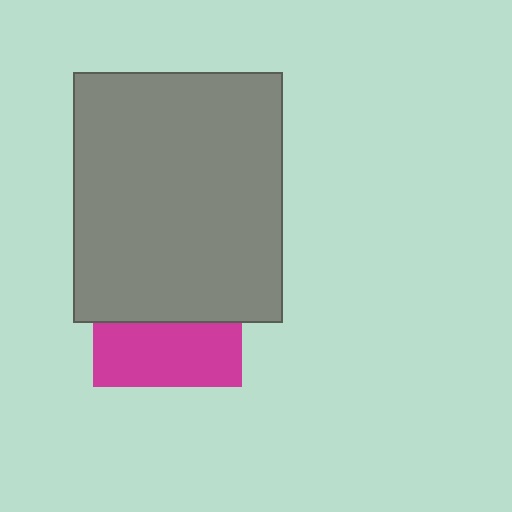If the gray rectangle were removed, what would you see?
You would see the complete magenta square.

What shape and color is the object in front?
The object in front is a gray rectangle.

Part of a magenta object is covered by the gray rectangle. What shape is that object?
It is a square.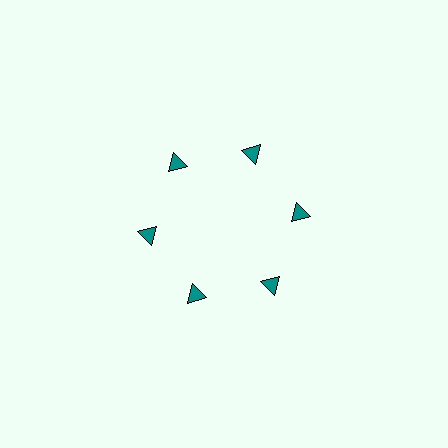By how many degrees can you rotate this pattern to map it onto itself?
The pattern maps onto itself every 60 degrees of rotation.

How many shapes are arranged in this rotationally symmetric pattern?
There are 6 shapes, arranged in 6 groups of 1.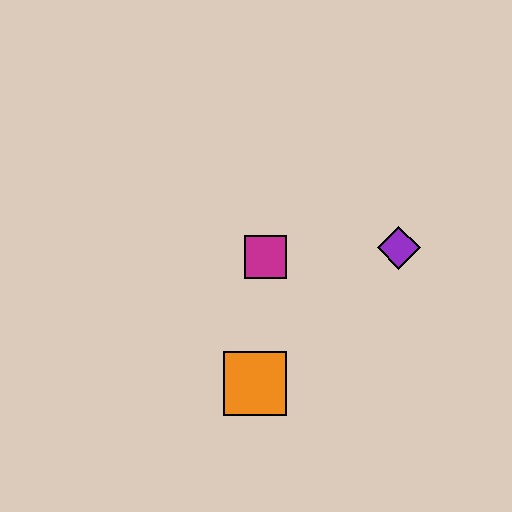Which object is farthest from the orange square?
The purple diamond is farthest from the orange square.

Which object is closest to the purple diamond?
The magenta square is closest to the purple diamond.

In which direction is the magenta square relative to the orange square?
The magenta square is above the orange square.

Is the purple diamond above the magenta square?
Yes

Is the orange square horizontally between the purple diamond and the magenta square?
No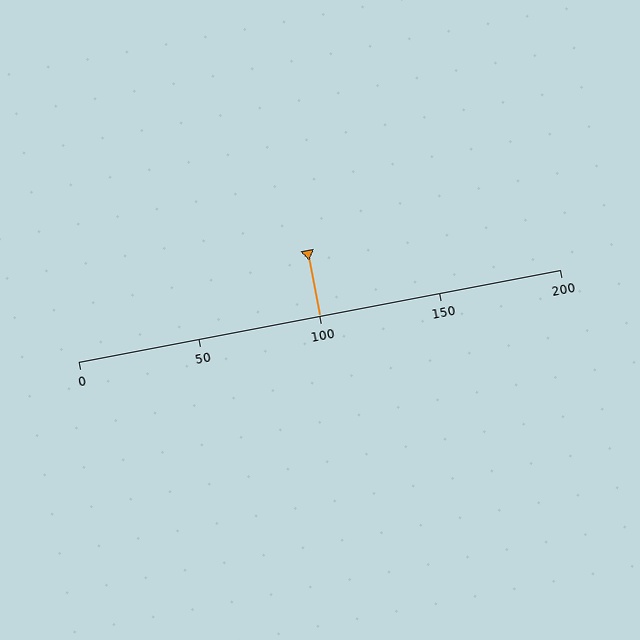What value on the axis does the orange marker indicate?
The marker indicates approximately 100.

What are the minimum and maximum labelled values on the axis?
The axis runs from 0 to 200.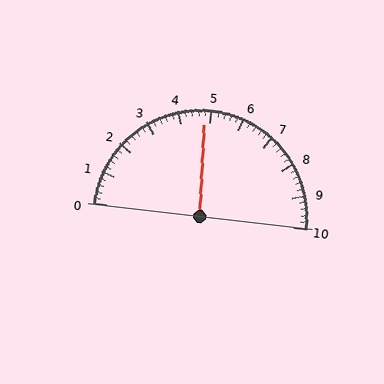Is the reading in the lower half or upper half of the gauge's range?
The reading is in the lower half of the range (0 to 10).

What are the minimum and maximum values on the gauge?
The gauge ranges from 0 to 10.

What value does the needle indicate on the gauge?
The needle indicates approximately 4.8.